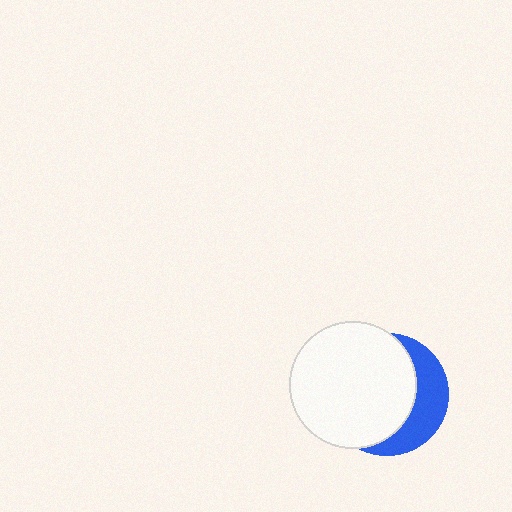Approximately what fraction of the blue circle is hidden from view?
Roughly 67% of the blue circle is hidden behind the white circle.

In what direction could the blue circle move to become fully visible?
The blue circle could move right. That would shift it out from behind the white circle entirely.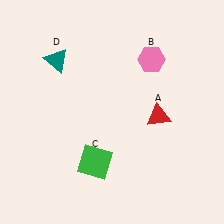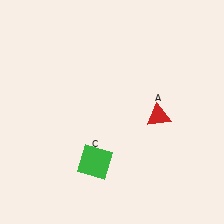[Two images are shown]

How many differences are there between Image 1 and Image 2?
There are 2 differences between the two images.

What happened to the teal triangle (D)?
The teal triangle (D) was removed in Image 2. It was in the top-left area of Image 1.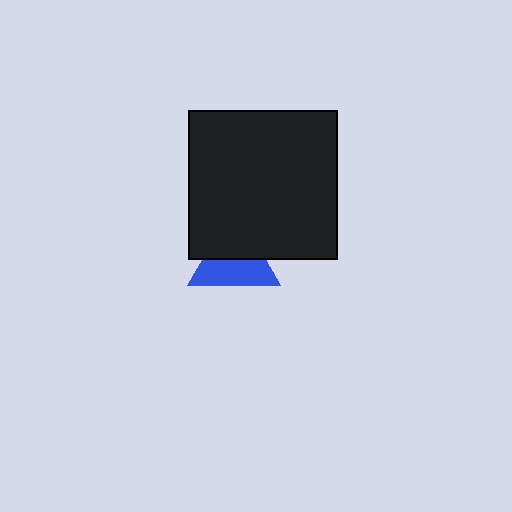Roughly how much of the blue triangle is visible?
About half of it is visible (roughly 54%).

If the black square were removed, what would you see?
You would see the complete blue triangle.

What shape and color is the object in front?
The object in front is a black square.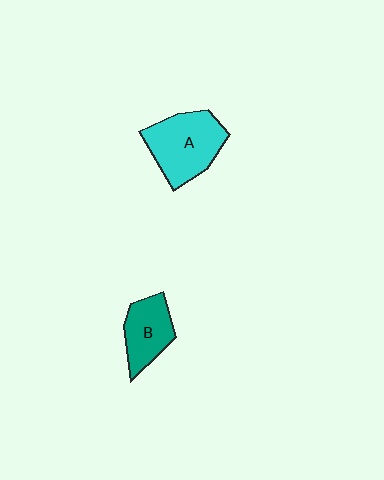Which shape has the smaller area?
Shape B (teal).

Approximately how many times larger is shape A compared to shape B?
Approximately 1.5 times.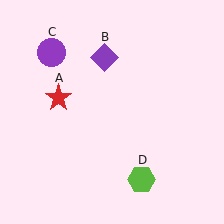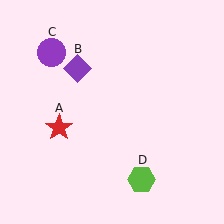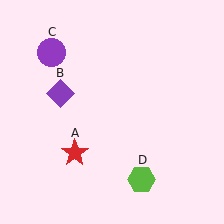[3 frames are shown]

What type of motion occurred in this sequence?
The red star (object A), purple diamond (object B) rotated counterclockwise around the center of the scene.